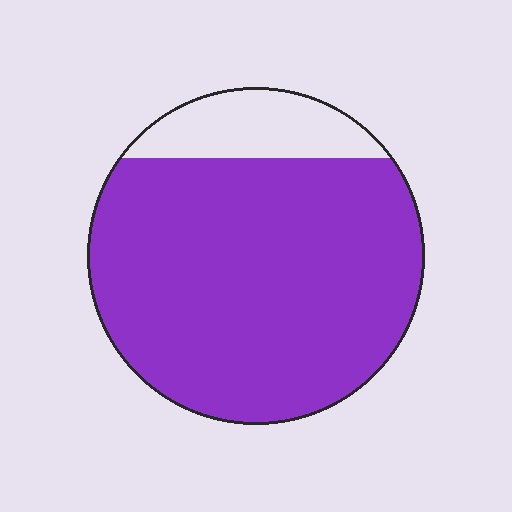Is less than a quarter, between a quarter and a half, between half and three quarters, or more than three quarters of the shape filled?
More than three quarters.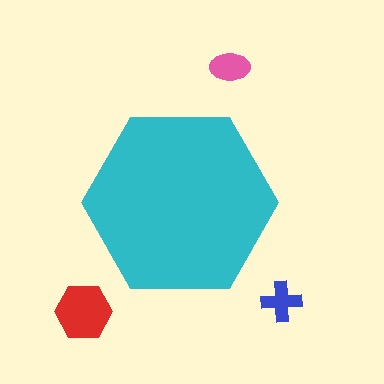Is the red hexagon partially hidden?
No, the red hexagon is fully visible.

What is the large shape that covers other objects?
A cyan hexagon.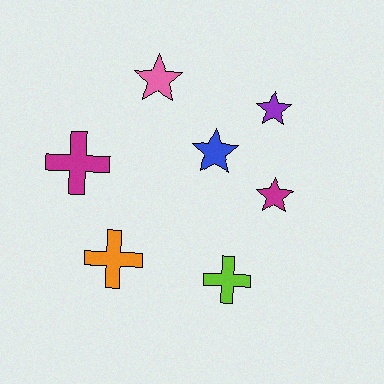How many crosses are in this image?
There are 3 crosses.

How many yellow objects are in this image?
There are no yellow objects.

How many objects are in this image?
There are 7 objects.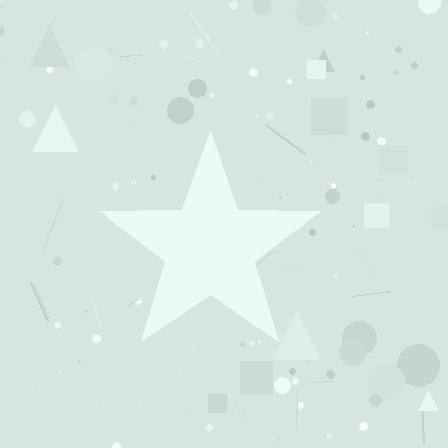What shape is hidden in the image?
A star is hidden in the image.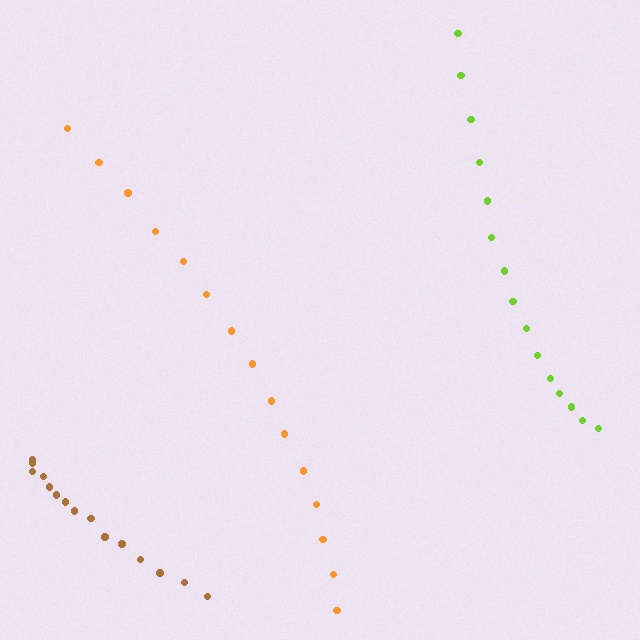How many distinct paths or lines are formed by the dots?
There are 3 distinct paths.